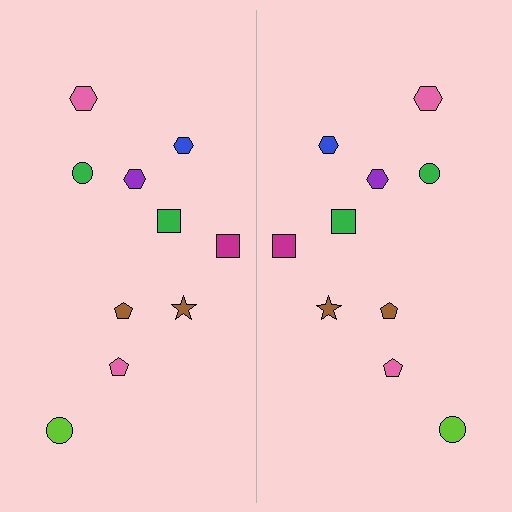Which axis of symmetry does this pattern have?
The pattern has a vertical axis of symmetry running through the center of the image.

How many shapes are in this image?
There are 20 shapes in this image.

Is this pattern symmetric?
Yes, this pattern has bilateral (reflection) symmetry.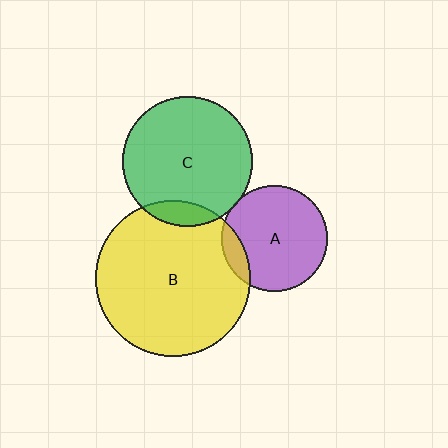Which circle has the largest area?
Circle B (yellow).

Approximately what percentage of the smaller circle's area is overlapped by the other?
Approximately 5%.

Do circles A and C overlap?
Yes.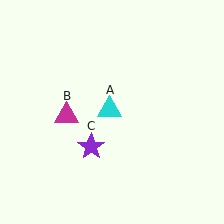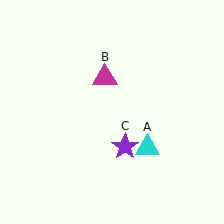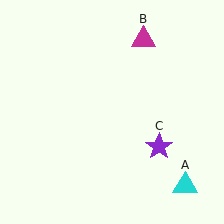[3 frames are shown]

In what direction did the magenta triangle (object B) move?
The magenta triangle (object B) moved up and to the right.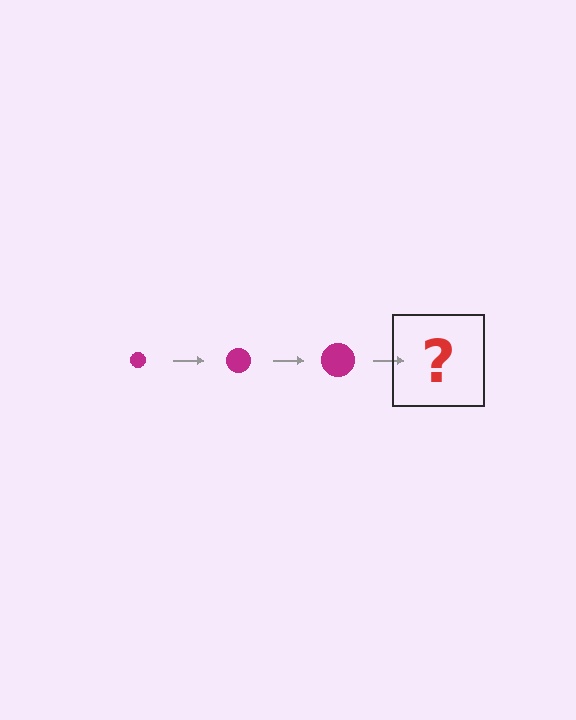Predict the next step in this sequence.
The next step is a magenta circle, larger than the previous one.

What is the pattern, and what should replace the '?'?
The pattern is that the circle gets progressively larger each step. The '?' should be a magenta circle, larger than the previous one.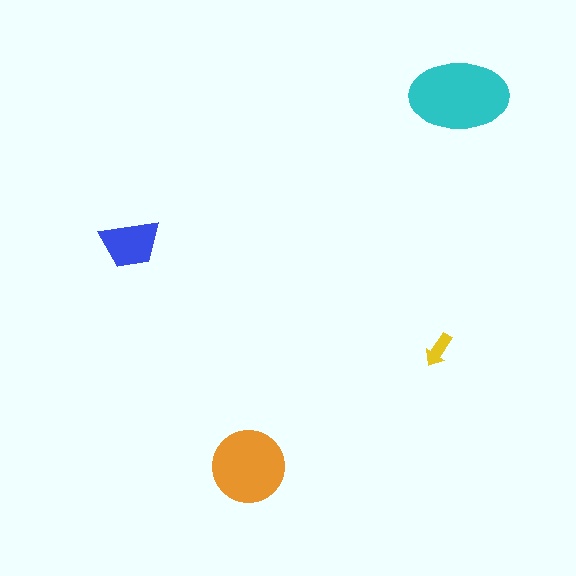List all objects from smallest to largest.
The yellow arrow, the blue trapezoid, the orange circle, the cyan ellipse.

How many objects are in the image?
There are 4 objects in the image.